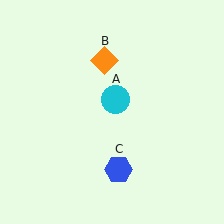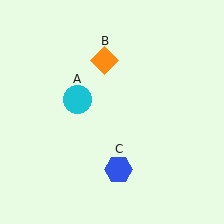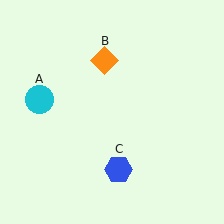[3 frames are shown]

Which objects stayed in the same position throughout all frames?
Orange diamond (object B) and blue hexagon (object C) remained stationary.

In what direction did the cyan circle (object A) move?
The cyan circle (object A) moved left.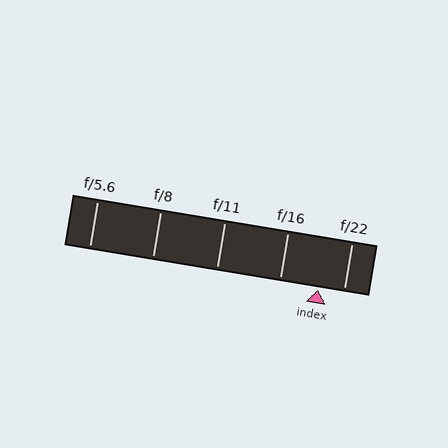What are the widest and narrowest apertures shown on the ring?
The widest aperture shown is f/5.6 and the narrowest is f/22.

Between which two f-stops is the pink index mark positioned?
The index mark is between f/16 and f/22.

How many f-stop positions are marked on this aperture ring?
There are 5 f-stop positions marked.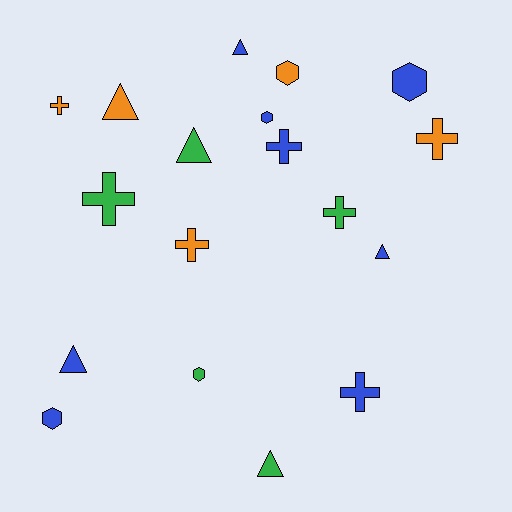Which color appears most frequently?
Blue, with 8 objects.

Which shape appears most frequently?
Cross, with 7 objects.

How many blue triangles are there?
There are 3 blue triangles.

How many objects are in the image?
There are 18 objects.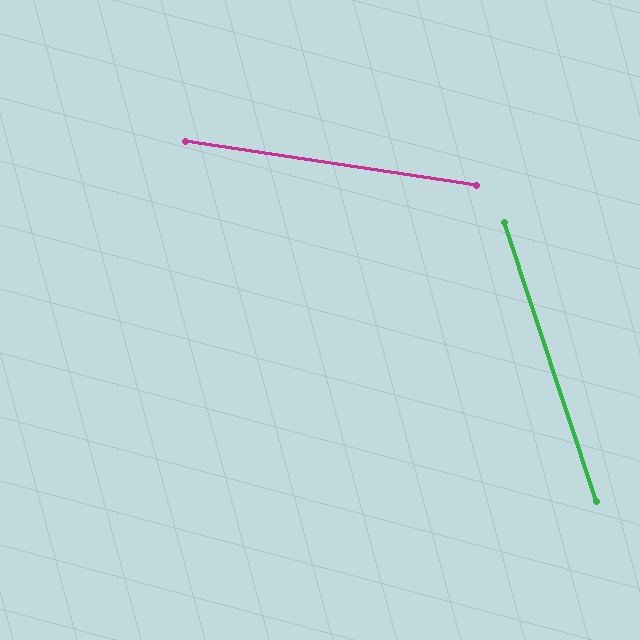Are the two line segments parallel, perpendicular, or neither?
Neither parallel nor perpendicular — they differ by about 63°.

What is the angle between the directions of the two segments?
Approximately 63 degrees.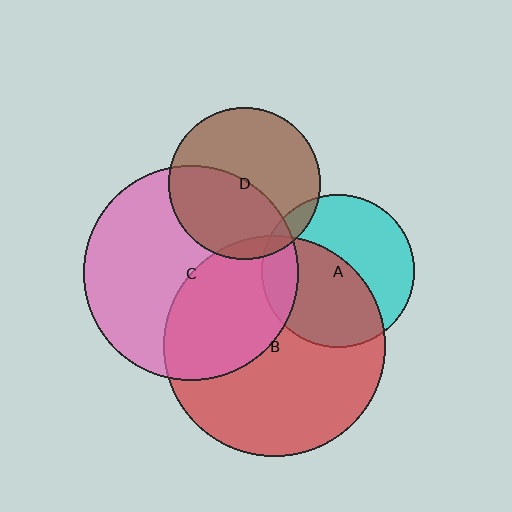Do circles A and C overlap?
Yes.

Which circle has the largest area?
Circle B (red).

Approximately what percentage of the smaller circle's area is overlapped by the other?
Approximately 15%.